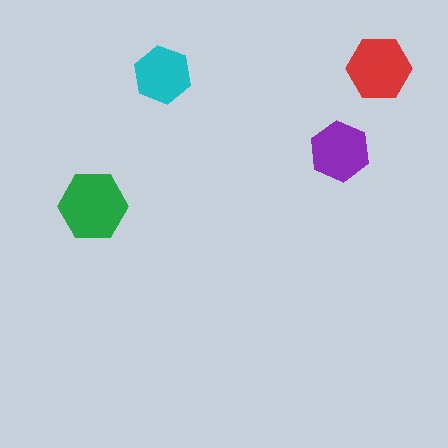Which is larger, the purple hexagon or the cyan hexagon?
The purple one.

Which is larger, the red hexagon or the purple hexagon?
The red one.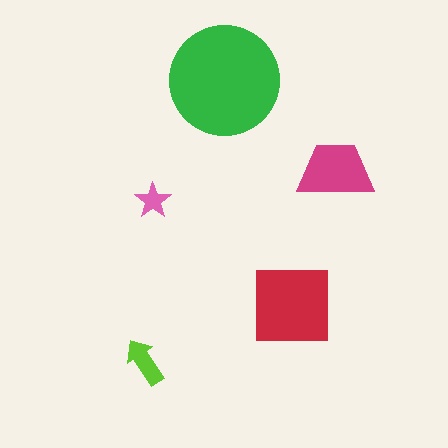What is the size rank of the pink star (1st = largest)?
5th.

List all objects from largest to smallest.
The green circle, the red square, the magenta trapezoid, the lime arrow, the pink star.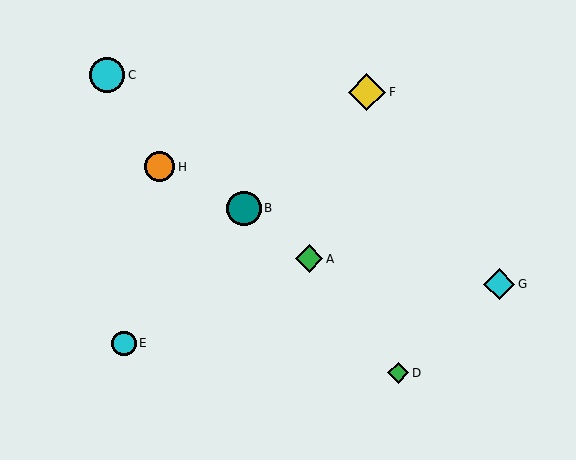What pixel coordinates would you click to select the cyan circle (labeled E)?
Click at (124, 343) to select the cyan circle E.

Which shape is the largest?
The yellow diamond (labeled F) is the largest.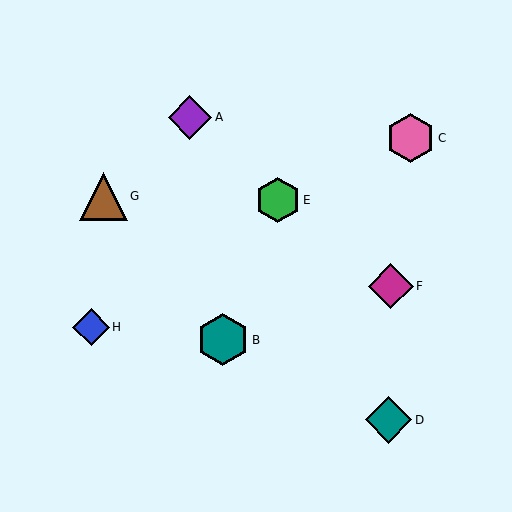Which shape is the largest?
The teal hexagon (labeled B) is the largest.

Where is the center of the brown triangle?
The center of the brown triangle is at (103, 196).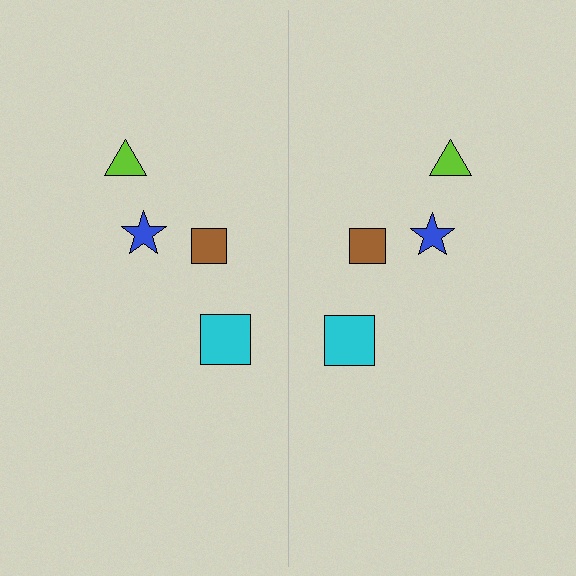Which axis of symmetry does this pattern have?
The pattern has a vertical axis of symmetry running through the center of the image.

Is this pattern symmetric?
Yes, this pattern has bilateral (reflection) symmetry.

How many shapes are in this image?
There are 8 shapes in this image.